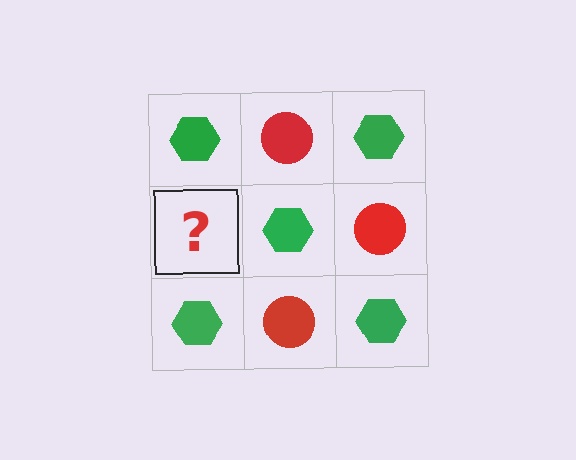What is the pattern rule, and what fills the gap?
The rule is that it alternates green hexagon and red circle in a checkerboard pattern. The gap should be filled with a red circle.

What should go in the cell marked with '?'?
The missing cell should contain a red circle.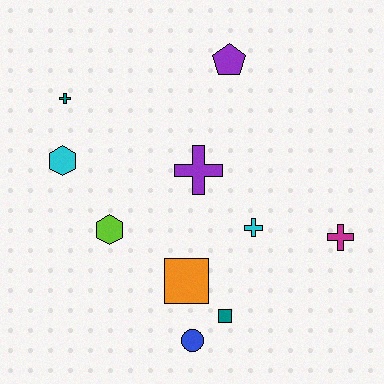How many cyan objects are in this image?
There are 2 cyan objects.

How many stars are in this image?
There are no stars.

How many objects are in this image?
There are 10 objects.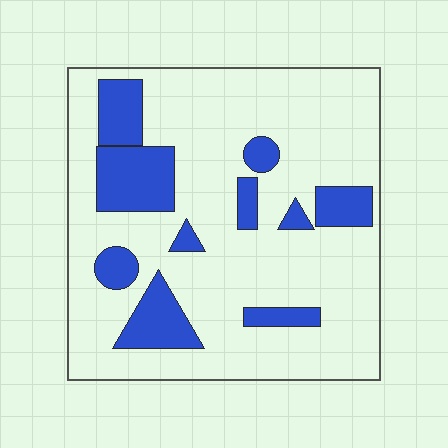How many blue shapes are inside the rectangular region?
10.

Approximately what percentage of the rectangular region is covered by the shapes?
Approximately 20%.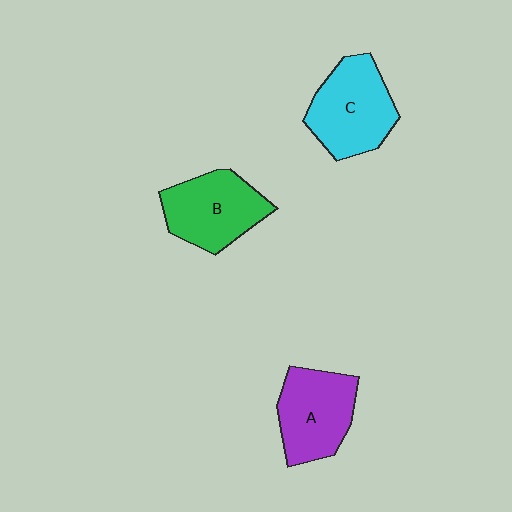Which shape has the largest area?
Shape C (cyan).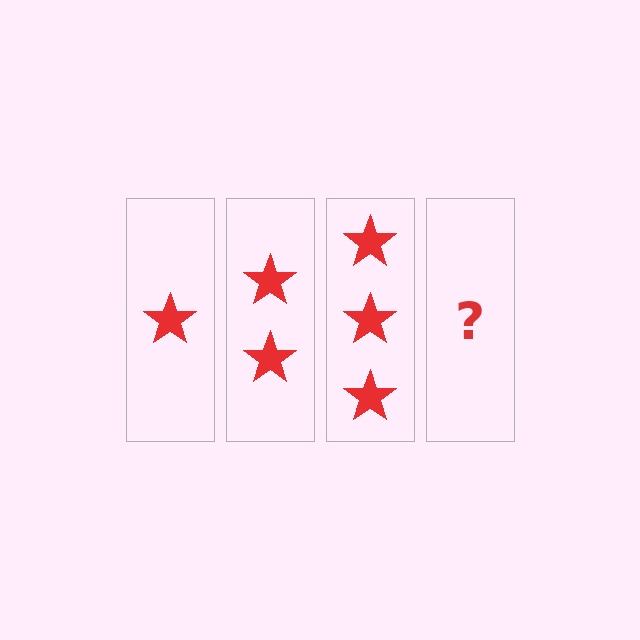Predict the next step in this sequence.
The next step is 4 stars.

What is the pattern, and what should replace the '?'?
The pattern is that each step adds one more star. The '?' should be 4 stars.